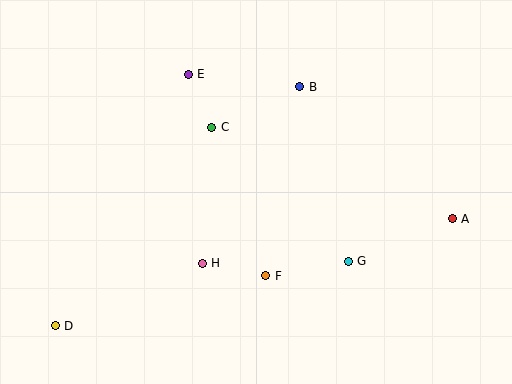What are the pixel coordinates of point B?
Point B is at (300, 87).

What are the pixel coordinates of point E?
Point E is at (188, 74).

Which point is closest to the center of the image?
Point C at (212, 127) is closest to the center.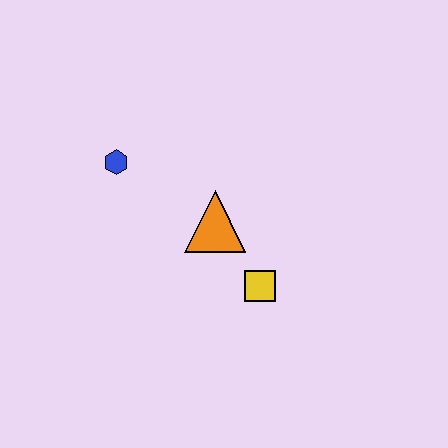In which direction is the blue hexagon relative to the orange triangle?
The blue hexagon is to the left of the orange triangle.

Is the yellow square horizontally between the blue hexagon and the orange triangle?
No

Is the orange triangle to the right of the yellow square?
No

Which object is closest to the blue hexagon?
The orange triangle is closest to the blue hexagon.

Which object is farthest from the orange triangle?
The blue hexagon is farthest from the orange triangle.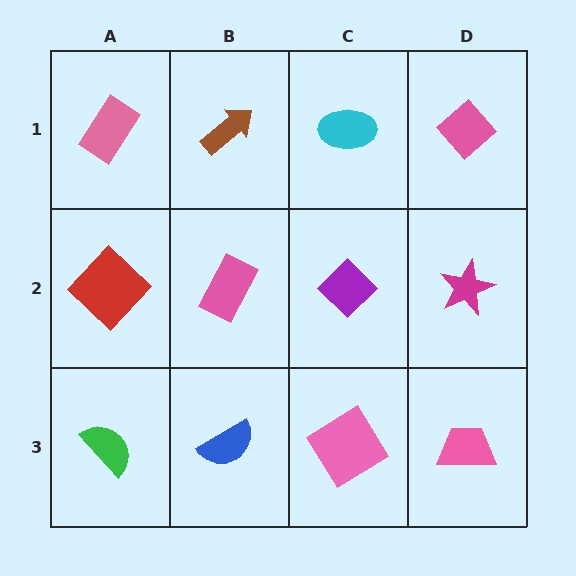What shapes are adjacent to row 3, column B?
A pink rectangle (row 2, column B), a green semicircle (row 3, column A), a pink diamond (row 3, column C).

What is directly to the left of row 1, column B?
A pink rectangle.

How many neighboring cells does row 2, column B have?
4.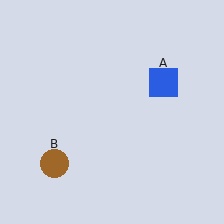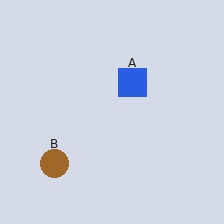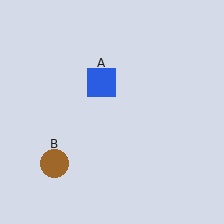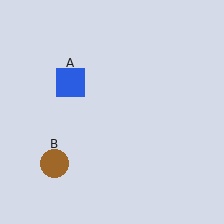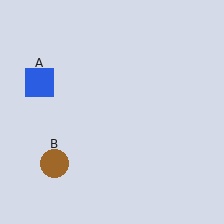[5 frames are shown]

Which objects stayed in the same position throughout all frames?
Brown circle (object B) remained stationary.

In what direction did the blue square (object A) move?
The blue square (object A) moved left.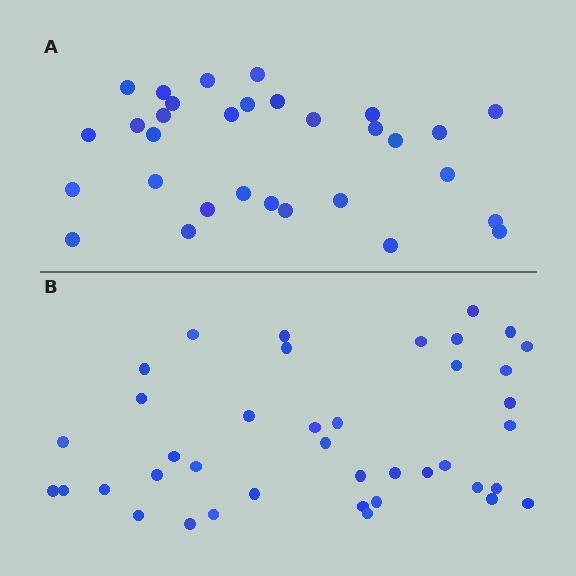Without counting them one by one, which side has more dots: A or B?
Region B (the bottom region) has more dots.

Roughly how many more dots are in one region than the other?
Region B has roughly 8 or so more dots than region A.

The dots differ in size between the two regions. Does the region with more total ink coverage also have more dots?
No. Region A has more total ink coverage because its dots are larger, but region B actually contains more individual dots. Total area can be misleading — the number of items is what matters here.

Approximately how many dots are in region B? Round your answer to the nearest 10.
About 40 dots.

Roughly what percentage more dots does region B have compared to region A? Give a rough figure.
About 30% more.